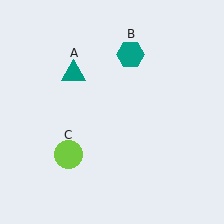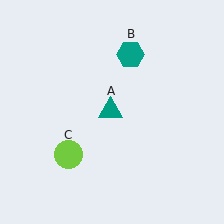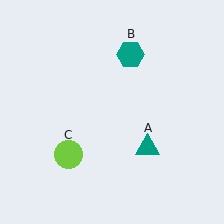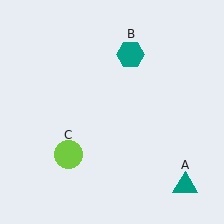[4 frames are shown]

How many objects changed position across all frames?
1 object changed position: teal triangle (object A).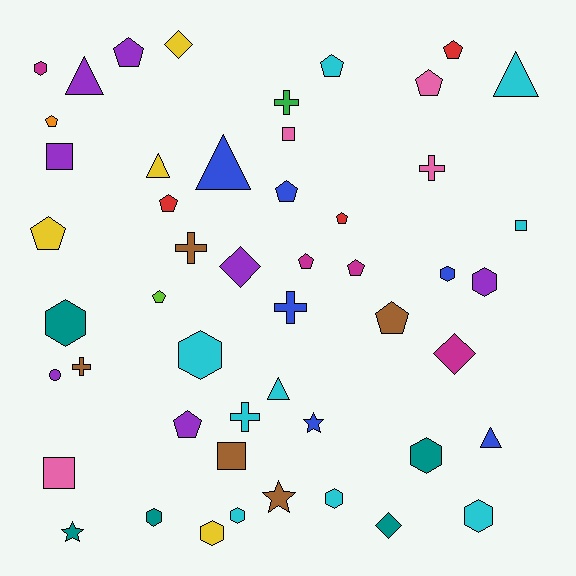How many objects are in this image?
There are 50 objects.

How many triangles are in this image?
There are 6 triangles.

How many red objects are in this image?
There are 3 red objects.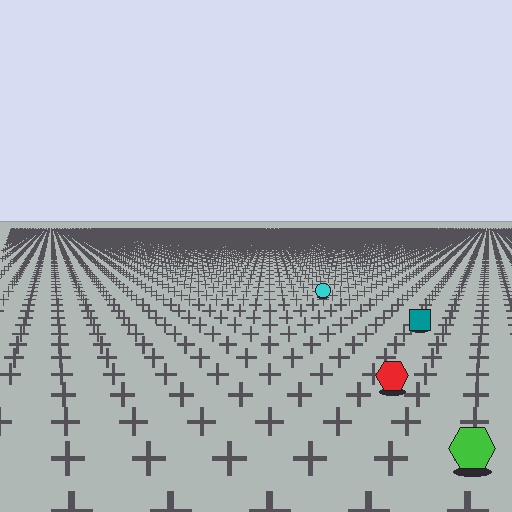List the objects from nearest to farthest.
From nearest to farthest: the green hexagon, the red hexagon, the teal square, the cyan circle.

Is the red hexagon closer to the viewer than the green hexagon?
No. The green hexagon is closer — you can tell from the texture gradient: the ground texture is coarser near it.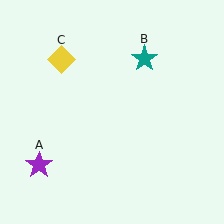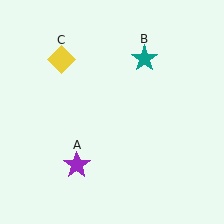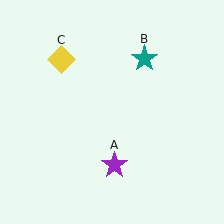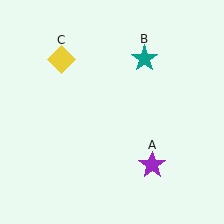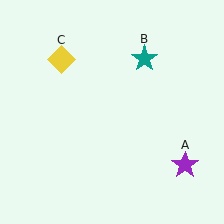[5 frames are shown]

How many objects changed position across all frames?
1 object changed position: purple star (object A).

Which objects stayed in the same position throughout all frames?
Teal star (object B) and yellow diamond (object C) remained stationary.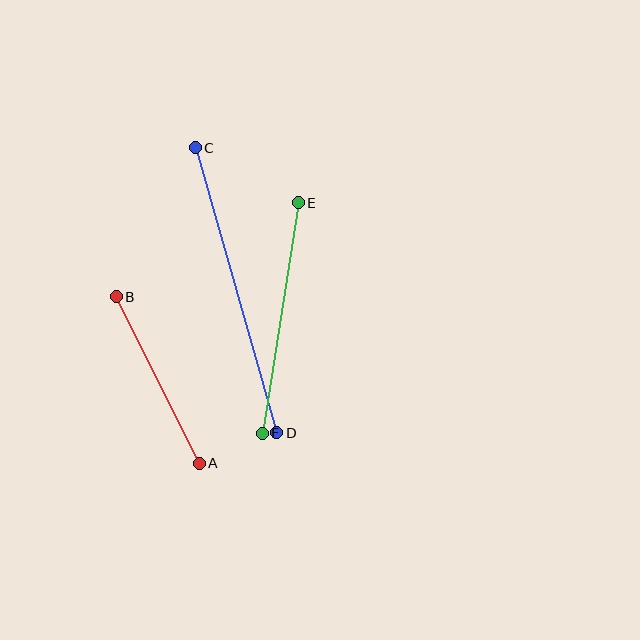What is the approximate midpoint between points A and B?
The midpoint is at approximately (158, 380) pixels.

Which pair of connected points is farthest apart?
Points C and D are farthest apart.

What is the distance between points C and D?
The distance is approximately 296 pixels.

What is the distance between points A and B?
The distance is approximately 186 pixels.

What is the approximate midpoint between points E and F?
The midpoint is at approximately (280, 318) pixels.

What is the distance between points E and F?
The distance is approximately 233 pixels.